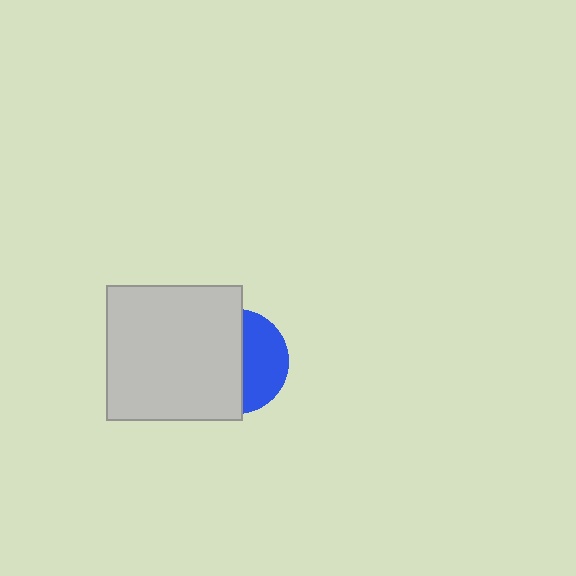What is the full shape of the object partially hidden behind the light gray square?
The partially hidden object is a blue circle.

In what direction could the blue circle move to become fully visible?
The blue circle could move right. That would shift it out from behind the light gray square entirely.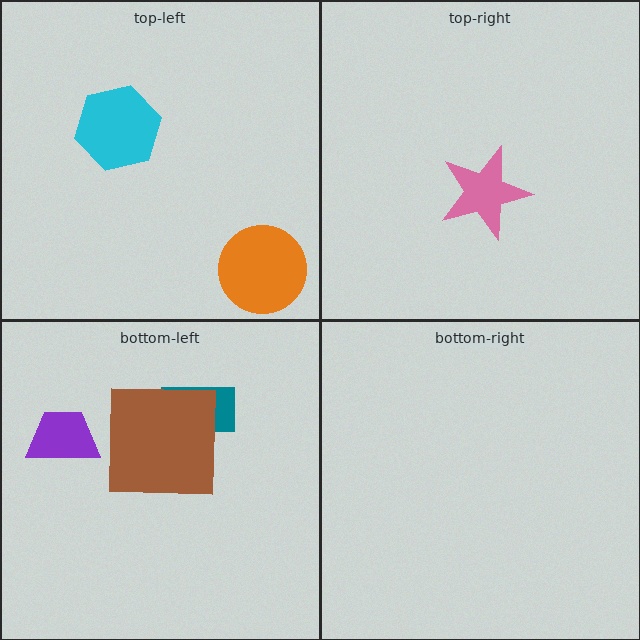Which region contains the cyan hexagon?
The top-left region.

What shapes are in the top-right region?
The pink star.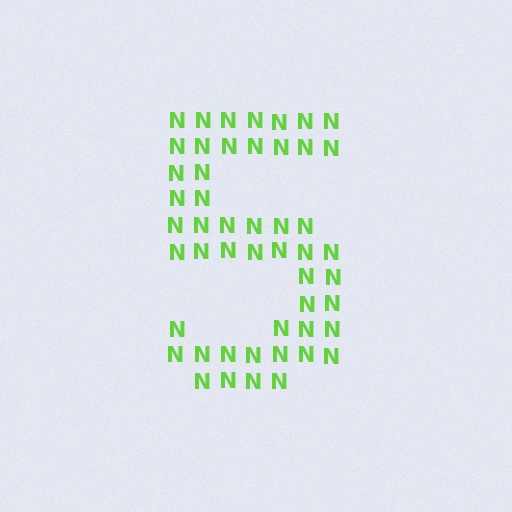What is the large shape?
The large shape is the digit 5.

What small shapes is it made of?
It is made of small letter N's.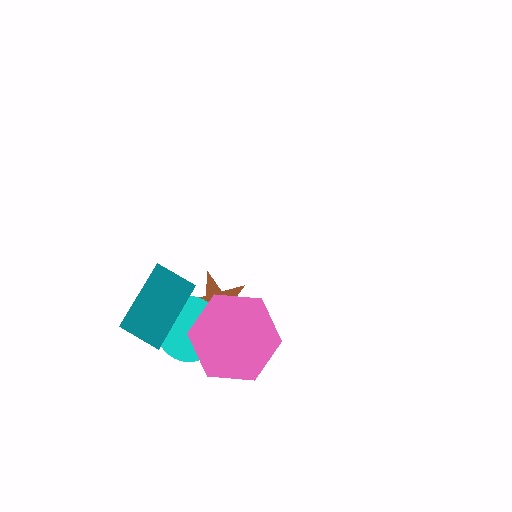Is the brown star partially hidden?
Yes, it is partially covered by another shape.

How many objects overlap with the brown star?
3 objects overlap with the brown star.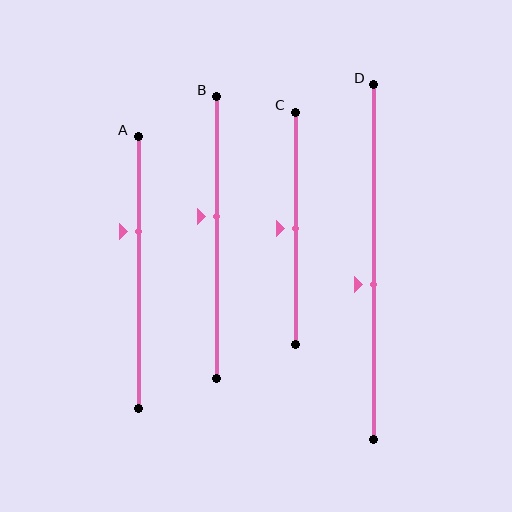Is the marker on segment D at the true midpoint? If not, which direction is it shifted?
No, the marker on segment D is shifted downward by about 6% of the segment length.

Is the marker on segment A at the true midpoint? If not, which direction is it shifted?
No, the marker on segment A is shifted upward by about 15% of the segment length.